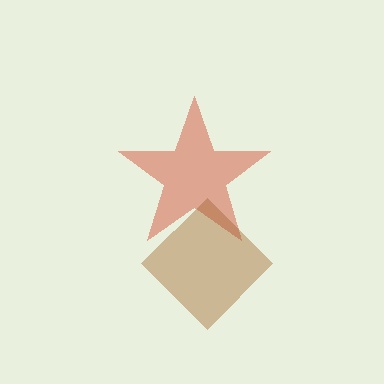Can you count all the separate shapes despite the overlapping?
Yes, there are 2 separate shapes.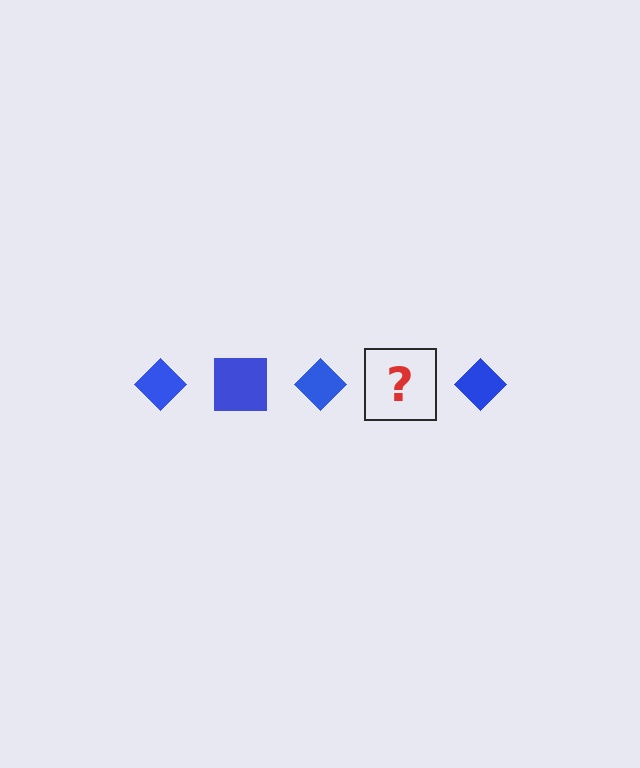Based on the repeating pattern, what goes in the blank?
The blank should be a blue square.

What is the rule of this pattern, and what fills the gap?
The rule is that the pattern cycles through diamond, square shapes in blue. The gap should be filled with a blue square.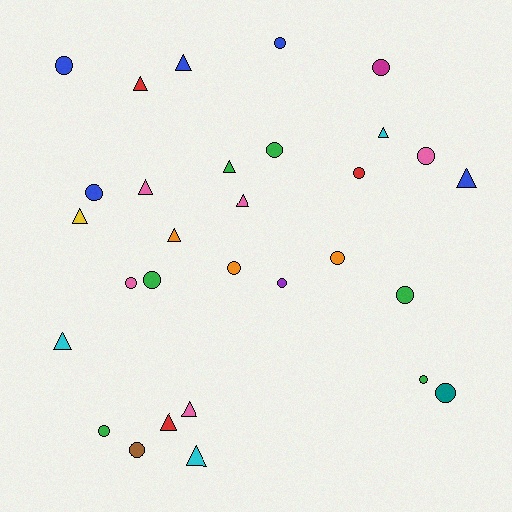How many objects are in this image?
There are 30 objects.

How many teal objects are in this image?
There is 1 teal object.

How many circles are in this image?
There are 17 circles.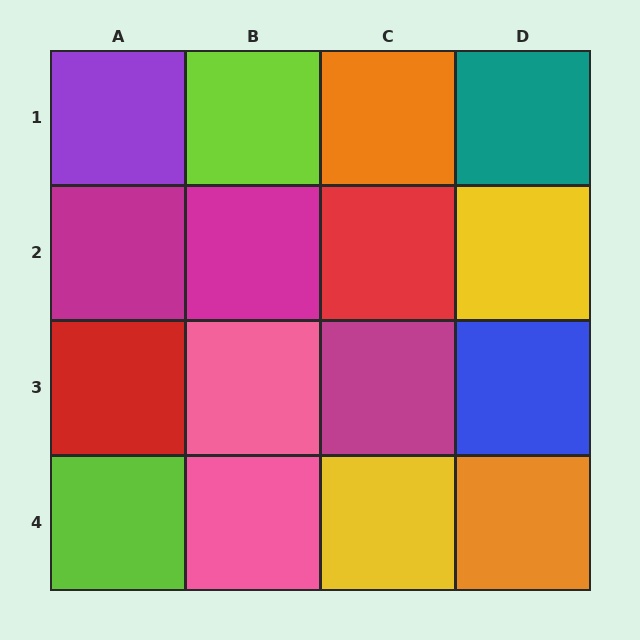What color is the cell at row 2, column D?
Yellow.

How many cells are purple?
1 cell is purple.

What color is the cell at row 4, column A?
Lime.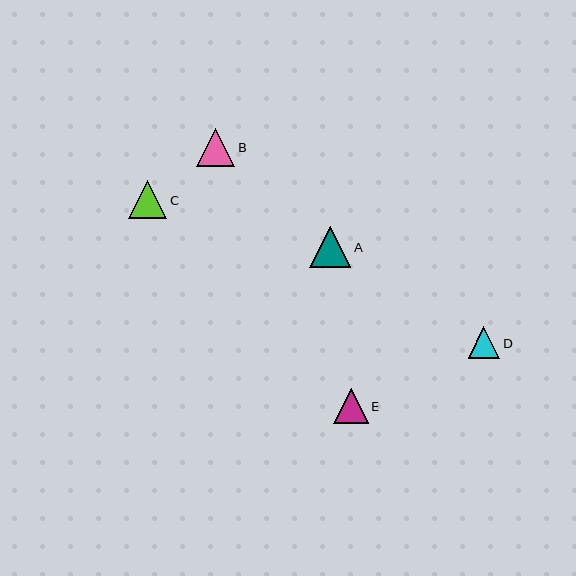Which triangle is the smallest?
Triangle D is the smallest with a size of approximately 31 pixels.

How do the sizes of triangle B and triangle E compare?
Triangle B and triangle E are approximately the same size.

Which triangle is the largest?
Triangle A is the largest with a size of approximately 41 pixels.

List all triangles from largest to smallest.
From largest to smallest: A, B, C, E, D.